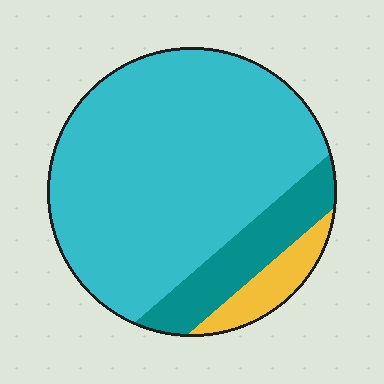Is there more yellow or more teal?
Teal.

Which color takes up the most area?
Cyan, at roughly 75%.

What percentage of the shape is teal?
Teal covers about 15% of the shape.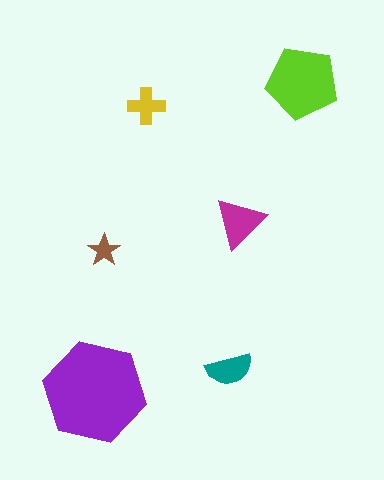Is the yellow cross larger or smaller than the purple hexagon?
Smaller.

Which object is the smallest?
The brown star.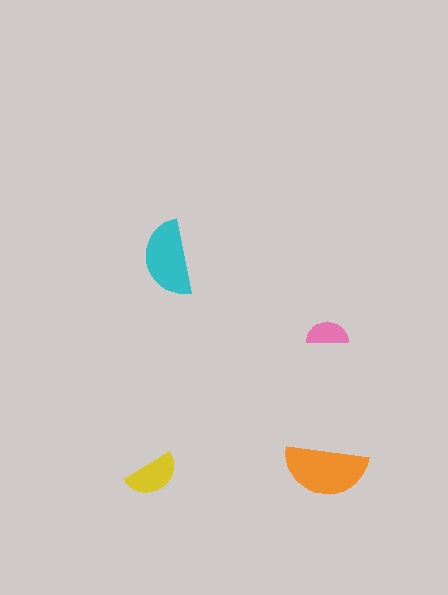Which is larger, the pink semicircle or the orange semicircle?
The orange one.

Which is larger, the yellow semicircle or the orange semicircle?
The orange one.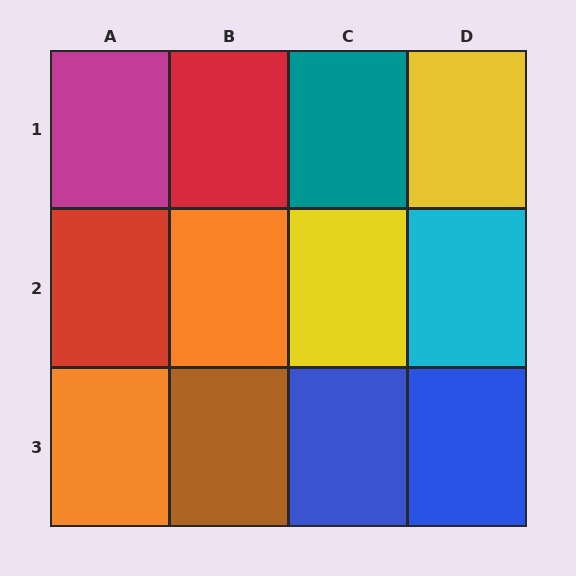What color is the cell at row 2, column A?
Red.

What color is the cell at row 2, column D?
Cyan.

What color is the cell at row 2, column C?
Yellow.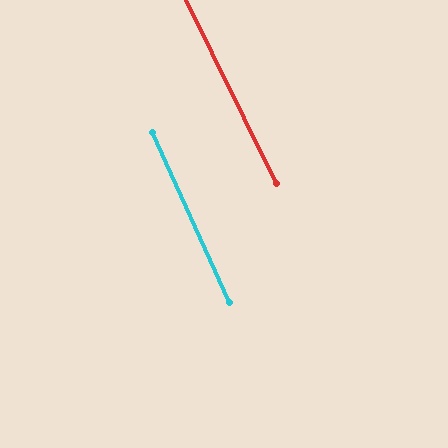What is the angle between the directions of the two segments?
Approximately 2 degrees.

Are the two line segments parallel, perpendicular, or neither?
Parallel — their directions differ by only 1.8°.